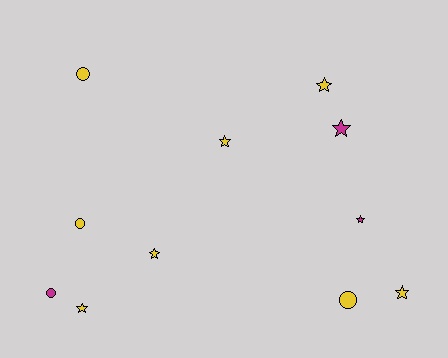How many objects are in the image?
There are 11 objects.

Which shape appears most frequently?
Star, with 7 objects.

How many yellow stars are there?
There are 5 yellow stars.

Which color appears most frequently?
Yellow, with 8 objects.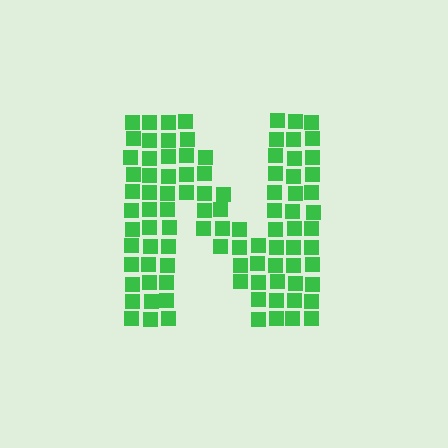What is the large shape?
The large shape is the letter N.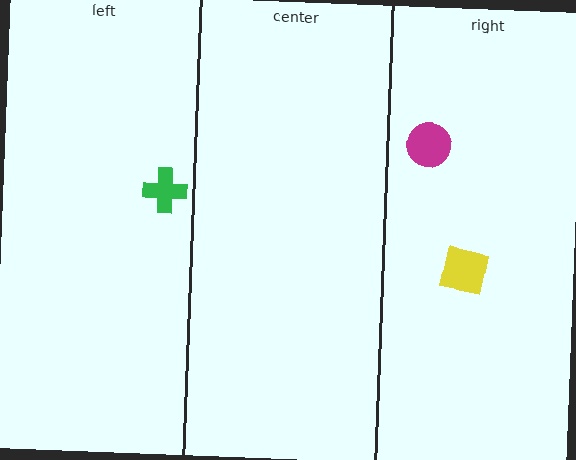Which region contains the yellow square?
The right region.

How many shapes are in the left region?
1.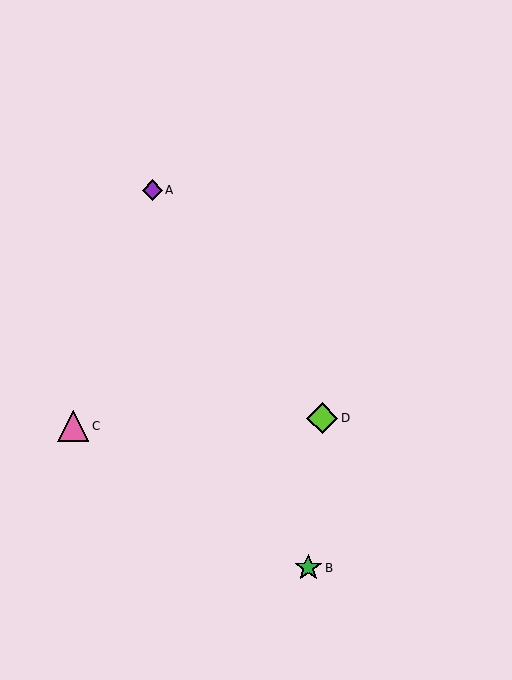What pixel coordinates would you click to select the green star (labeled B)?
Click at (308, 568) to select the green star B.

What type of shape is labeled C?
Shape C is a pink triangle.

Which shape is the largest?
The pink triangle (labeled C) is the largest.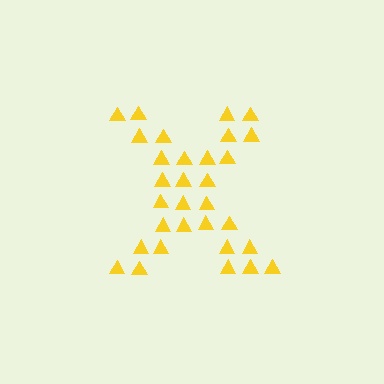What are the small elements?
The small elements are triangles.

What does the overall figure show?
The overall figure shows the letter X.